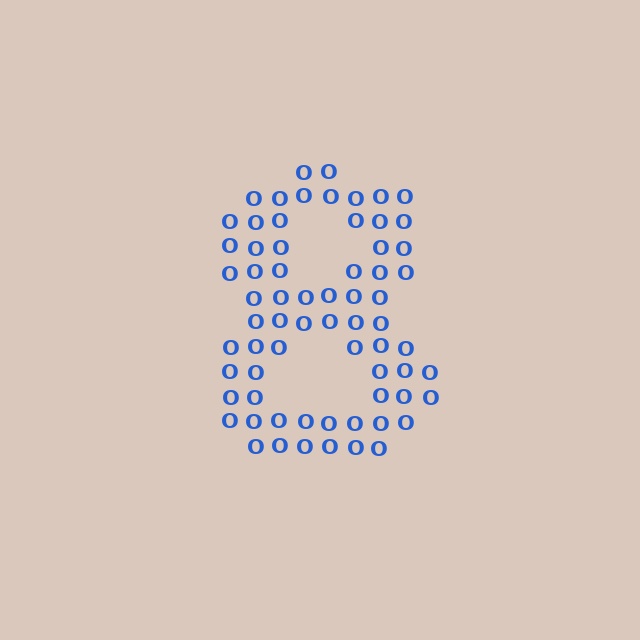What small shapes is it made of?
It is made of small letter O's.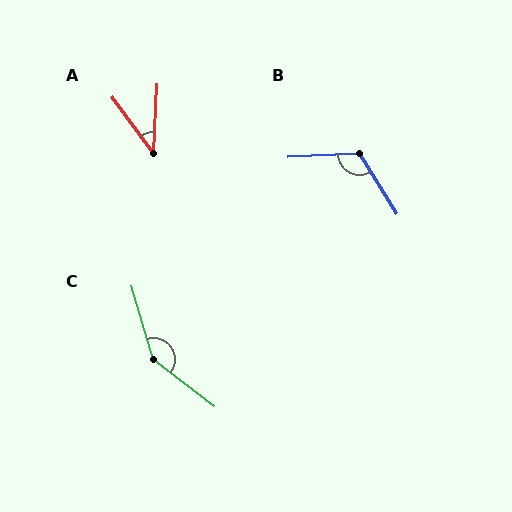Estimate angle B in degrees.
Approximately 119 degrees.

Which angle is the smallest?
A, at approximately 40 degrees.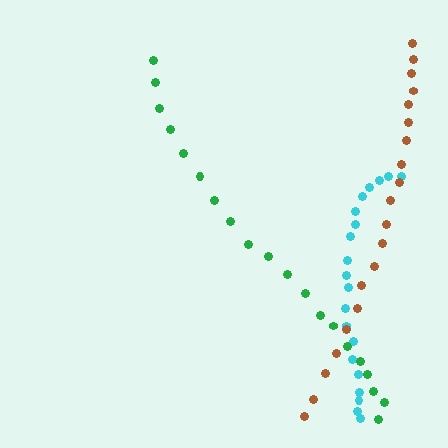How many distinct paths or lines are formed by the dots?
There are 3 distinct paths.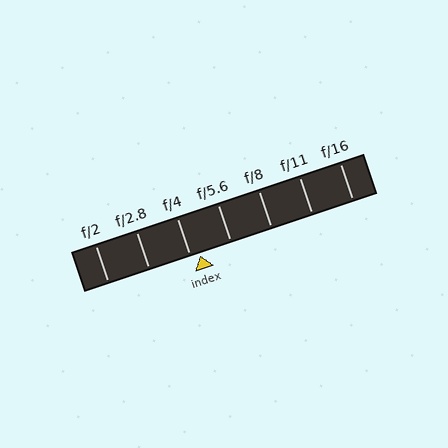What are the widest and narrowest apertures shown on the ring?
The widest aperture shown is f/2 and the narrowest is f/16.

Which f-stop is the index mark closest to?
The index mark is closest to f/4.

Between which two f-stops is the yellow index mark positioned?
The index mark is between f/4 and f/5.6.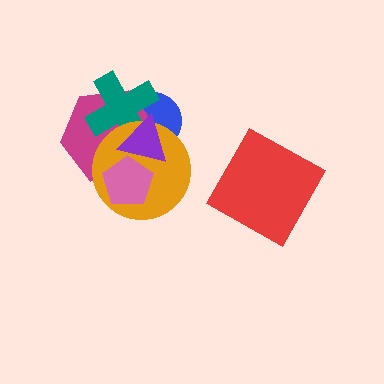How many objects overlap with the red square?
0 objects overlap with the red square.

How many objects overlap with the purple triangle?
5 objects overlap with the purple triangle.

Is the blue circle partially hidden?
Yes, it is partially covered by another shape.